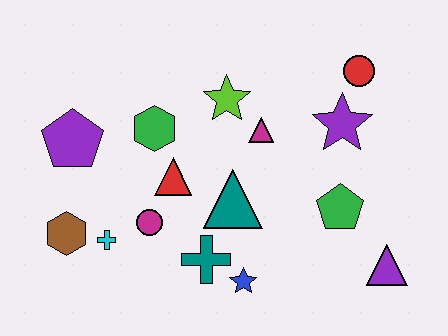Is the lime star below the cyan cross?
No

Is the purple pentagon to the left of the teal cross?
Yes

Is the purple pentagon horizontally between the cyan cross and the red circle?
No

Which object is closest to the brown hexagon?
The cyan cross is closest to the brown hexagon.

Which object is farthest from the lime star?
The purple triangle is farthest from the lime star.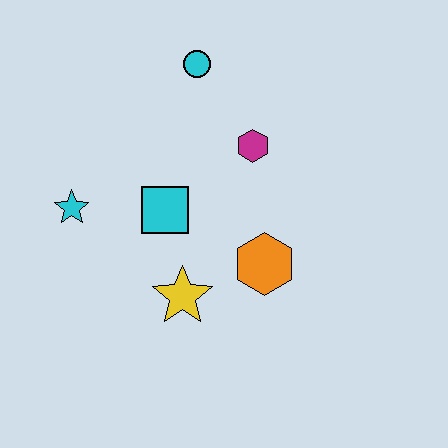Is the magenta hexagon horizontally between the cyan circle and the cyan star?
No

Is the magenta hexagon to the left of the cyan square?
No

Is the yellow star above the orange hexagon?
No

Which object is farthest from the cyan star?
The orange hexagon is farthest from the cyan star.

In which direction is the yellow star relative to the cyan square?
The yellow star is below the cyan square.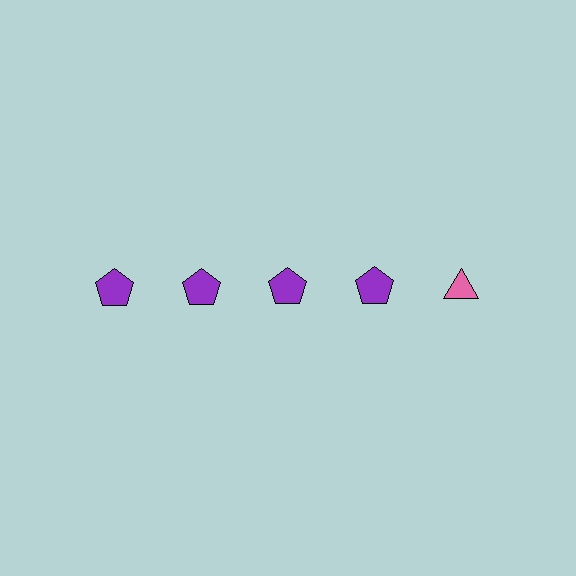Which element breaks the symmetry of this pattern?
The pink triangle in the top row, rightmost column breaks the symmetry. All other shapes are purple pentagons.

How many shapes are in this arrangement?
There are 5 shapes arranged in a grid pattern.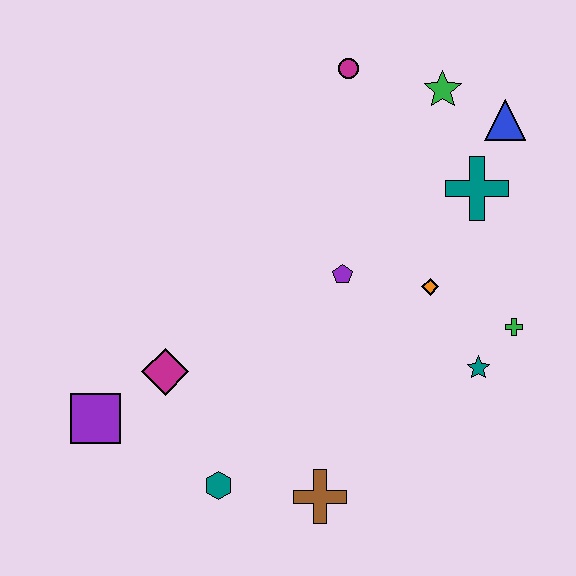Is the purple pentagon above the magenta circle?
No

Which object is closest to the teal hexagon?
The brown cross is closest to the teal hexagon.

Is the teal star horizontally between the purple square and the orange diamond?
No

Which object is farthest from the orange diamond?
The purple square is farthest from the orange diamond.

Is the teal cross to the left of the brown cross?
No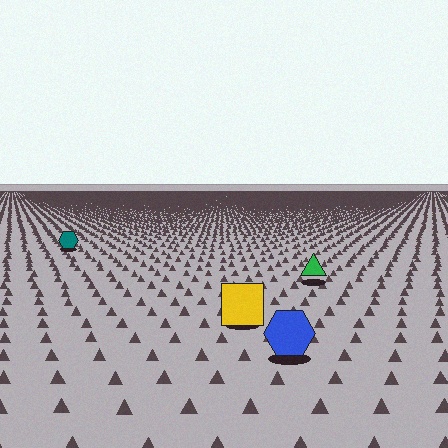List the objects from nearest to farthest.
From nearest to farthest: the blue hexagon, the yellow square, the green triangle, the teal hexagon.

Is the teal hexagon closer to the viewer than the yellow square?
No. The yellow square is closer — you can tell from the texture gradient: the ground texture is coarser near it.